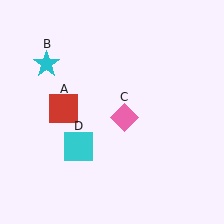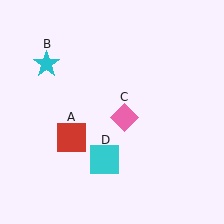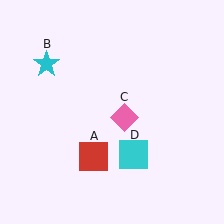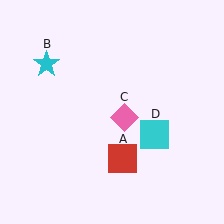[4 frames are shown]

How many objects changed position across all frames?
2 objects changed position: red square (object A), cyan square (object D).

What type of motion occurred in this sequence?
The red square (object A), cyan square (object D) rotated counterclockwise around the center of the scene.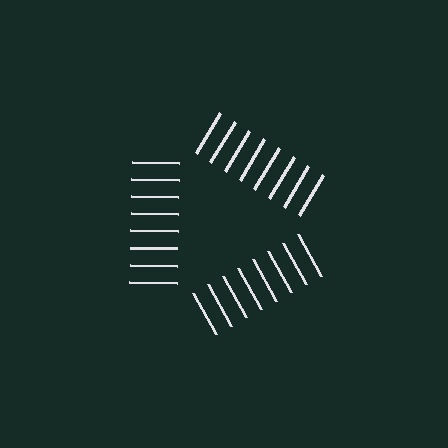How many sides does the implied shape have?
3 sides — the line-ends trace a triangle.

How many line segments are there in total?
24 — 8 along each of the 3 edges.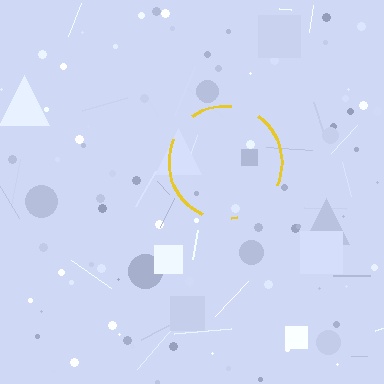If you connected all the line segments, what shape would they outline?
They would outline a circle.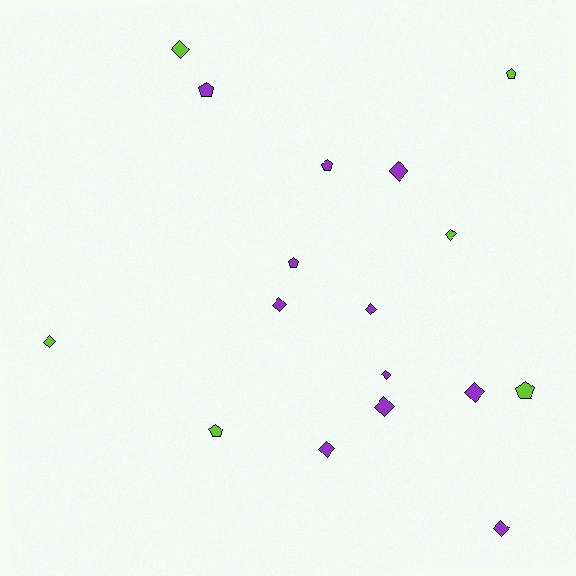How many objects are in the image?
There are 17 objects.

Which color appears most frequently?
Purple, with 11 objects.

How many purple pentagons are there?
There are 3 purple pentagons.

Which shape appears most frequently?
Diamond, with 11 objects.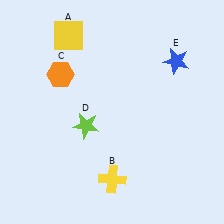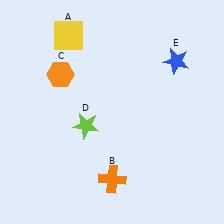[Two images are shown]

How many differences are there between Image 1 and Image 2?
There is 1 difference between the two images.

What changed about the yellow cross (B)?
In Image 1, B is yellow. In Image 2, it changed to orange.